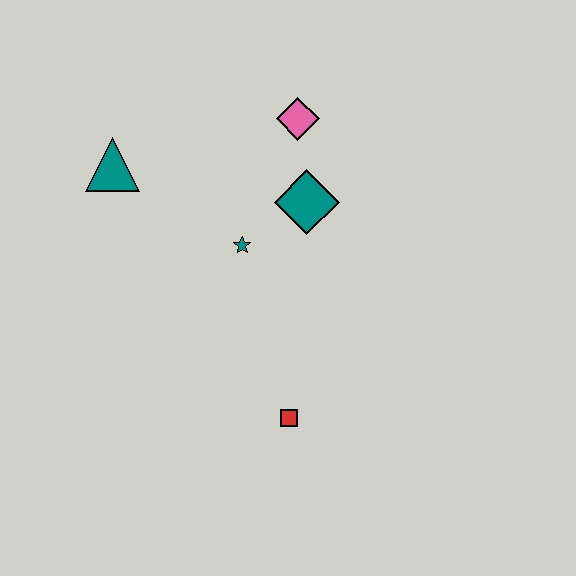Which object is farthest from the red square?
The teal triangle is farthest from the red square.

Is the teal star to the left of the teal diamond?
Yes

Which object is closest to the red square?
The teal star is closest to the red square.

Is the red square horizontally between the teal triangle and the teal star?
No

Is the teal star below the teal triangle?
Yes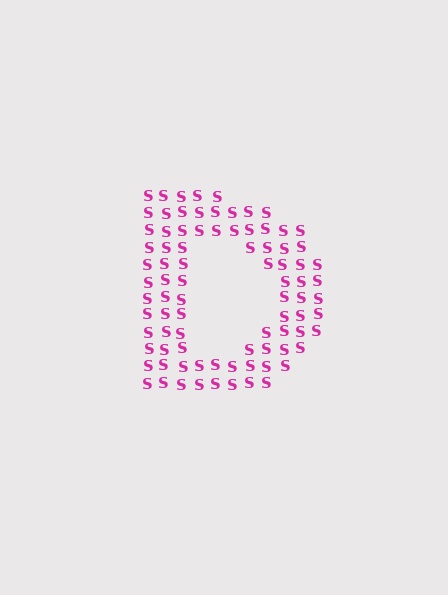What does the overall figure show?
The overall figure shows the letter D.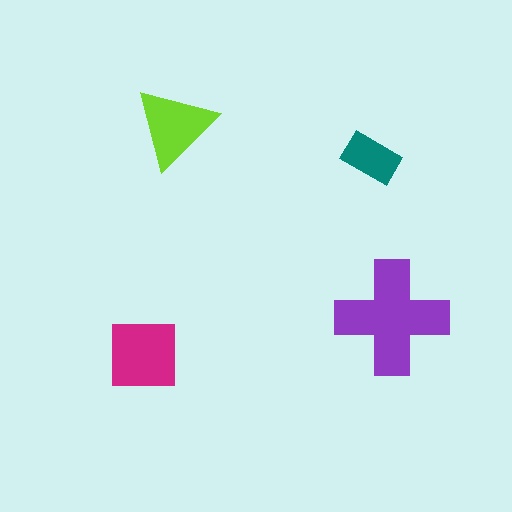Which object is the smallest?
The teal rectangle.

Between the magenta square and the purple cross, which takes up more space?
The purple cross.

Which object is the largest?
The purple cross.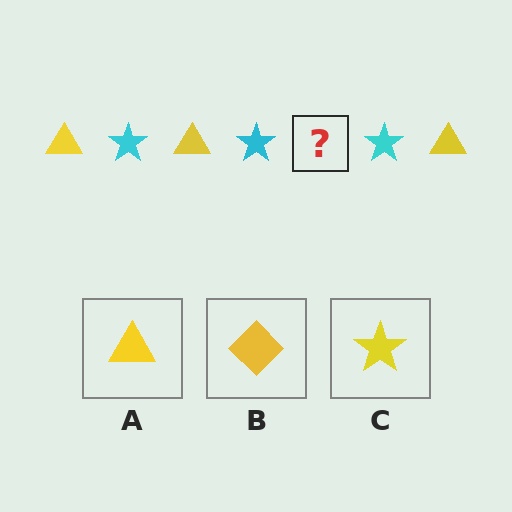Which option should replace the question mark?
Option A.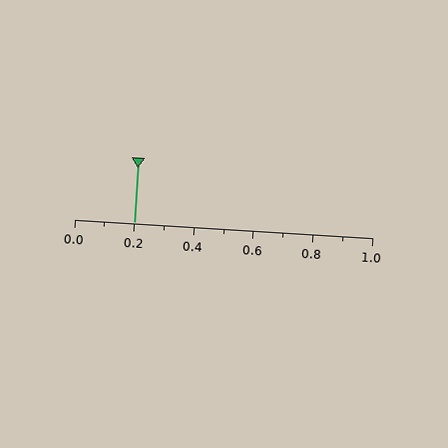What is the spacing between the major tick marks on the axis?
The major ticks are spaced 0.2 apart.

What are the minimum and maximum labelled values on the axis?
The axis runs from 0.0 to 1.0.